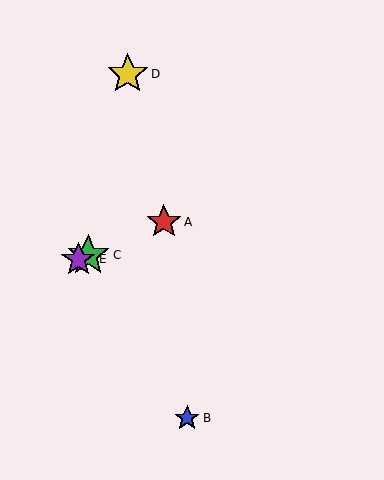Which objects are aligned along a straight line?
Objects A, C, E are aligned along a straight line.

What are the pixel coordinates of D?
Object D is at (128, 74).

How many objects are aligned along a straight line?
3 objects (A, C, E) are aligned along a straight line.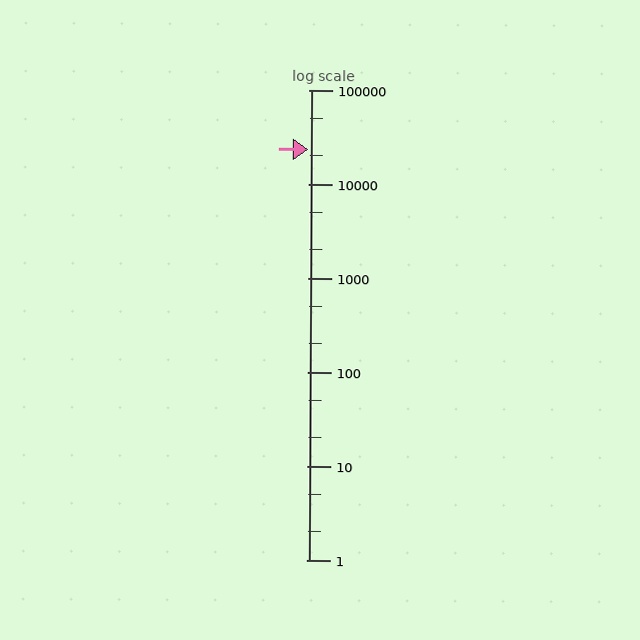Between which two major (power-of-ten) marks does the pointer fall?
The pointer is between 10000 and 100000.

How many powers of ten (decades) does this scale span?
The scale spans 5 decades, from 1 to 100000.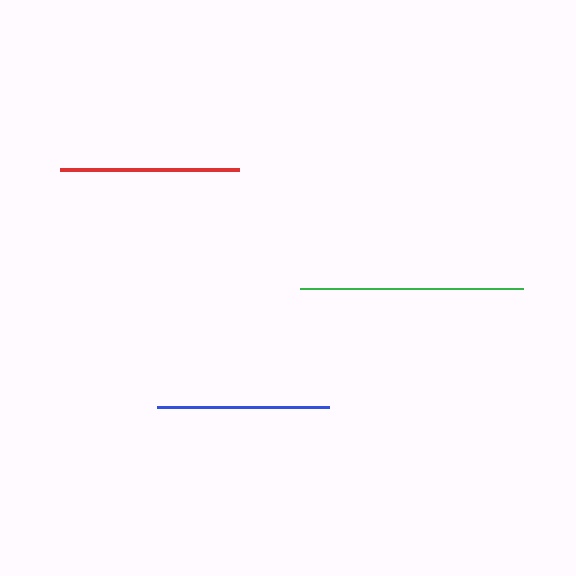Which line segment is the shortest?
The blue line is the shortest at approximately 172 pixels.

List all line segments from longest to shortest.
From longest to shortest: green, red, blue.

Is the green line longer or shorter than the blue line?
The green line is longer than the blue line.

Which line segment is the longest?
The green line is the longest at approximately 223 pixels.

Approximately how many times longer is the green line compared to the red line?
The green line is approximately 1.2 times the length of the red line.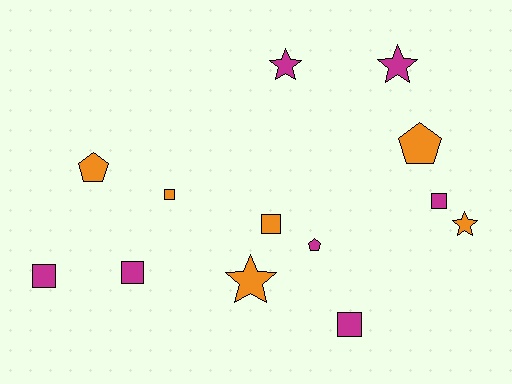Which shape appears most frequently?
Square, with 6 objects.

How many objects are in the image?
There are 13 objects.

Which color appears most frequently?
Magenta, with 7 objects.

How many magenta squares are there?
There are 4 magenta squares.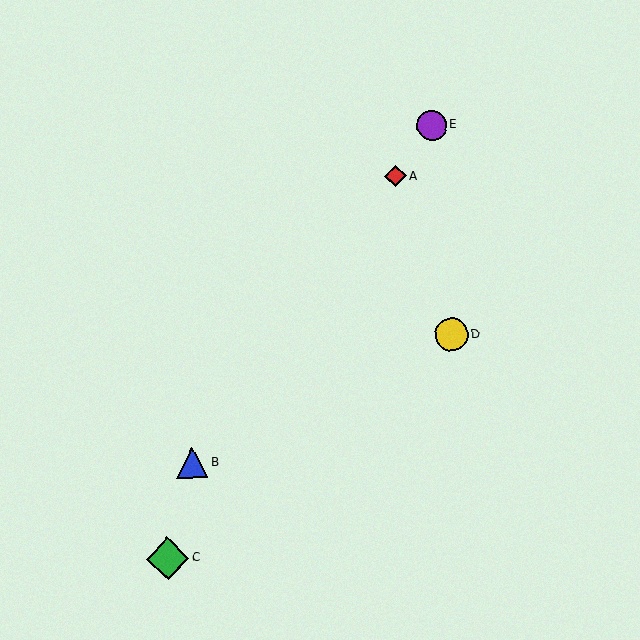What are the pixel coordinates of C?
Object C is at (168, 559).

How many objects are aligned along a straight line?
3 objects (A, B, E) are aligned along a straight line.